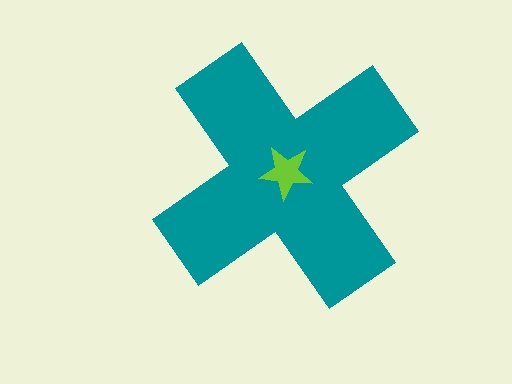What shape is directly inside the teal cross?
The lime star.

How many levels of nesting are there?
2.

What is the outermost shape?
The teal cross.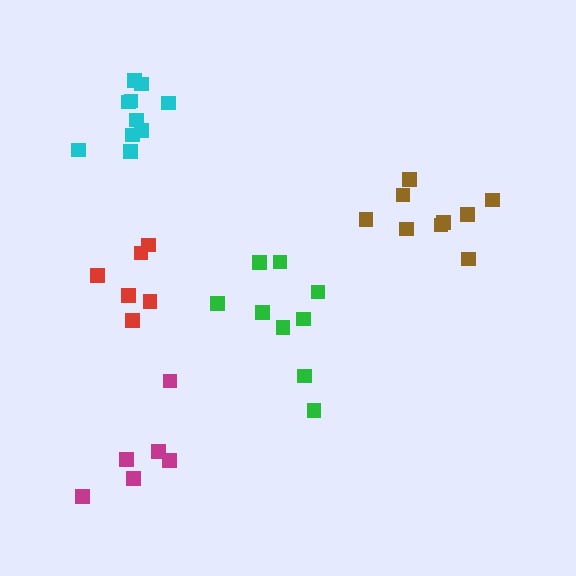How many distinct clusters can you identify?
There are 5 distinct clusters.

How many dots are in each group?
Group 1: 9 dots, Group 2: 6 dots, Group 3: 9 dots, Group 4: 6 dots, Group 5: 10 dots (40 total).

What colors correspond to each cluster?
The clusters are colored: brown, magenta, green, red, cyan.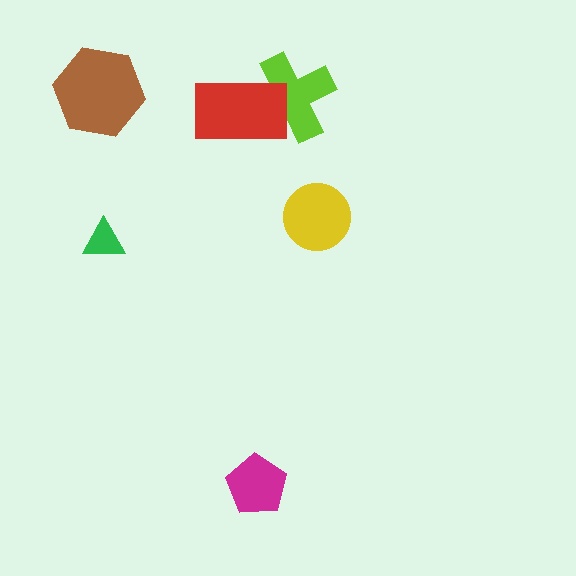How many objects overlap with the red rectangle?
1 object overlaps with the red rectangle.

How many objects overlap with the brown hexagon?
0 objects overlap with the brown hexagon.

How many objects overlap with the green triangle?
0 objects overlap with the green triangle.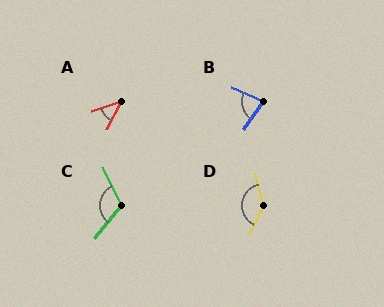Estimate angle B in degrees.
Approximately 80 degrees.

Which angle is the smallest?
A, at approximately 45 degrees.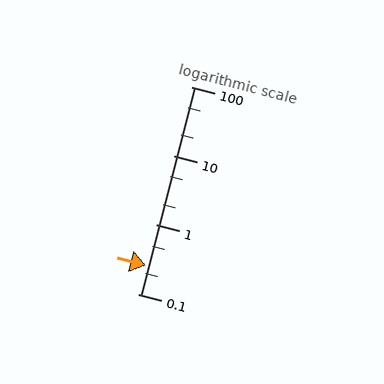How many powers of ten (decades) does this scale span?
The scale spans 3 decades, from 0.1 to 100.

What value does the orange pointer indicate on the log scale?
The pointer indicates approximately 0.26.